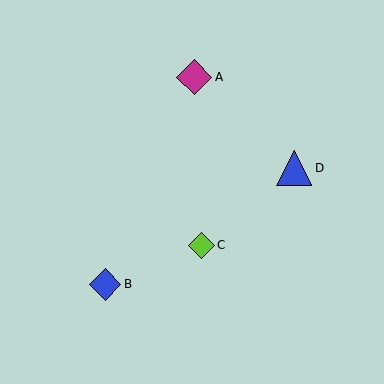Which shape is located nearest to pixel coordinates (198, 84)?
The magenta diamond (labeled A) at (194, 77) is nearest to that location.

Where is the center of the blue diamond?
The center of the blue diamond is at (105, 284).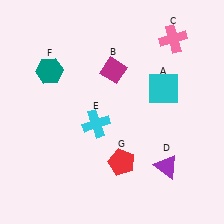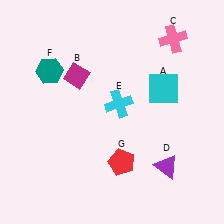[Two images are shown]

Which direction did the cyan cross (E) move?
The cyan cross (E) moved right.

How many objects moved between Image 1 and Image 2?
2 objects moved between the two images.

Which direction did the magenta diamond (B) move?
The magenta diamond (B) moved left.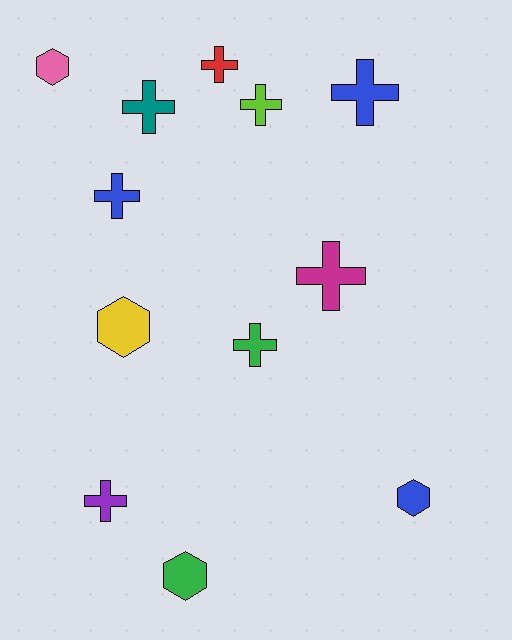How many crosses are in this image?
There are 8 crosses.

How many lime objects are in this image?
There is 1 lime object.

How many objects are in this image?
There are 12 objects.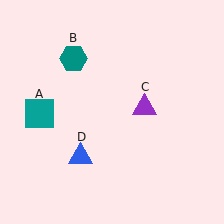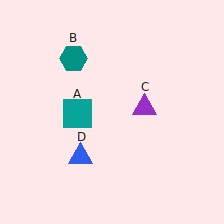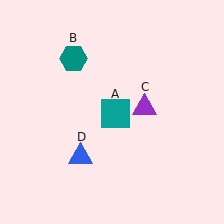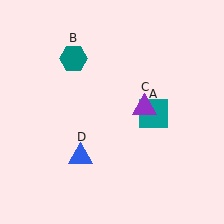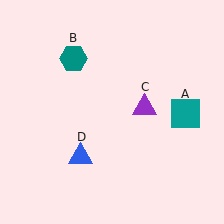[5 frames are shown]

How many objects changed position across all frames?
1 object changed position: teal square (object A).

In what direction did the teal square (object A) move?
The teal square (object A) moved right.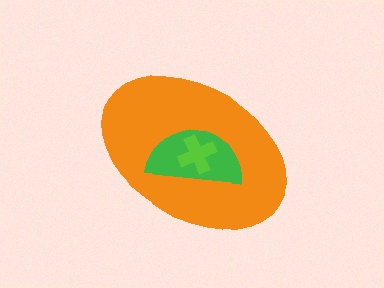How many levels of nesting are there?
3.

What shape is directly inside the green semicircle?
The lime cross.